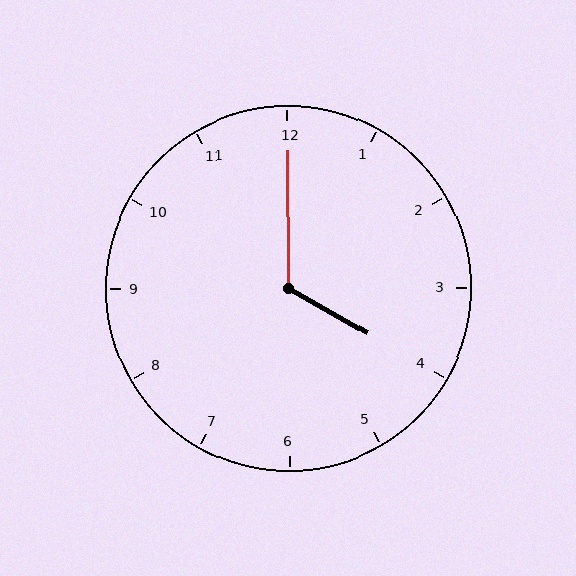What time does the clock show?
4:00.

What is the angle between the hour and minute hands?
Approximately 120 degrees.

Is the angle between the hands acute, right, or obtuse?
It is obtuse.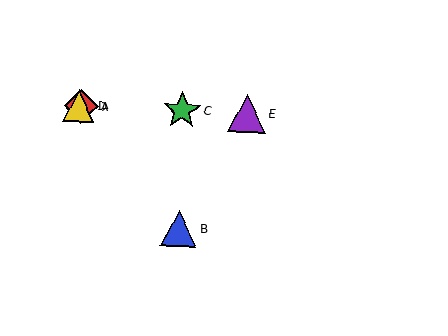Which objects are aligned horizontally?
Objects A, C, D, E are aligned horizontally.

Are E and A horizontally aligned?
Yes, both are at y≈113.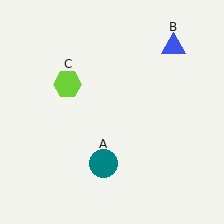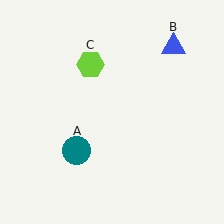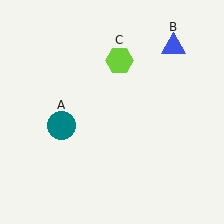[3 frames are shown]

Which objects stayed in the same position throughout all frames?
Blue triangle (object B) remained stationary.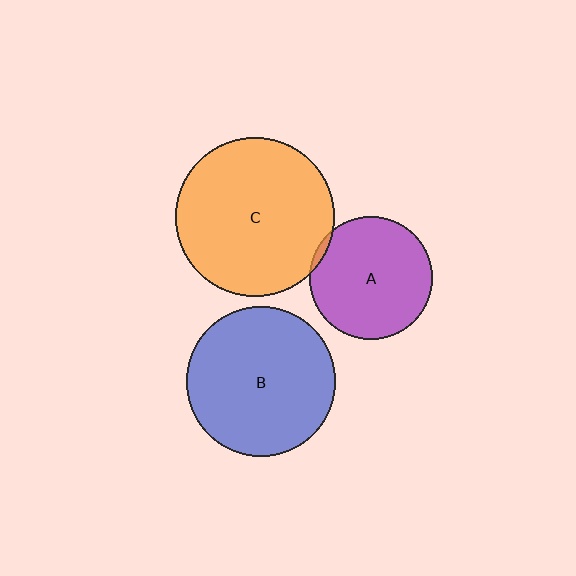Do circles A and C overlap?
Yes.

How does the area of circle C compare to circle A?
Approximately 1.7 times.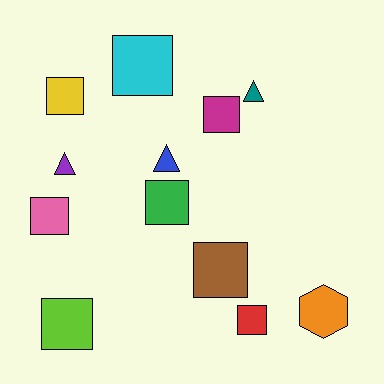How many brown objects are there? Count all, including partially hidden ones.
There is 1 brown object.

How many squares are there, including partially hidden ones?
There are 8 squares.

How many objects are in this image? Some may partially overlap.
There are 12 objects.